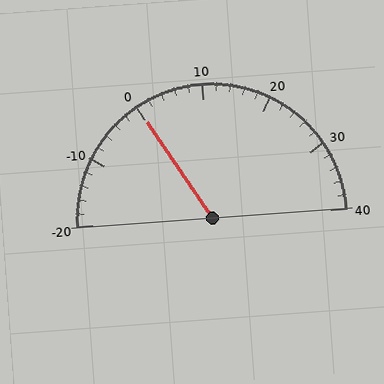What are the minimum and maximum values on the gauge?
The gauge ranges from -20 to 40.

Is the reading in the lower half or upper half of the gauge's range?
The reading is in the lower half of the range (-20 to 40).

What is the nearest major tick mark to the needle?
The nearest major tick mark is 0.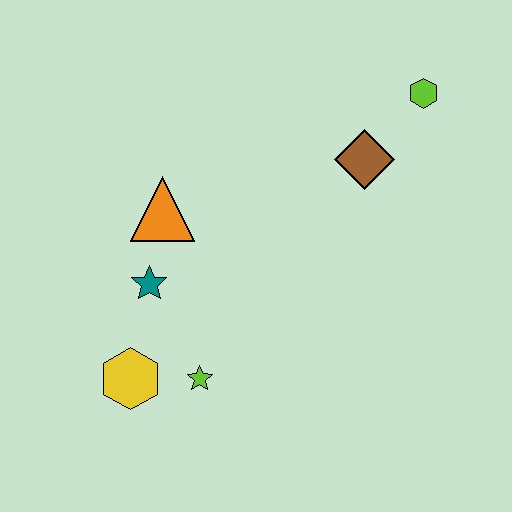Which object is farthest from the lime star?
The lime hexagon is farthest from the lime star.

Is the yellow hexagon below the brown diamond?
Yes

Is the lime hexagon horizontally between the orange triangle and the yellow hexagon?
No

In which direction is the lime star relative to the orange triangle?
The lime star is below the orange triangle.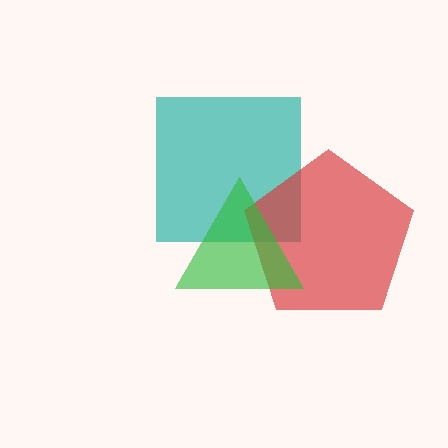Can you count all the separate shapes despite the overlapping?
Yes, there are 3 separate shapes.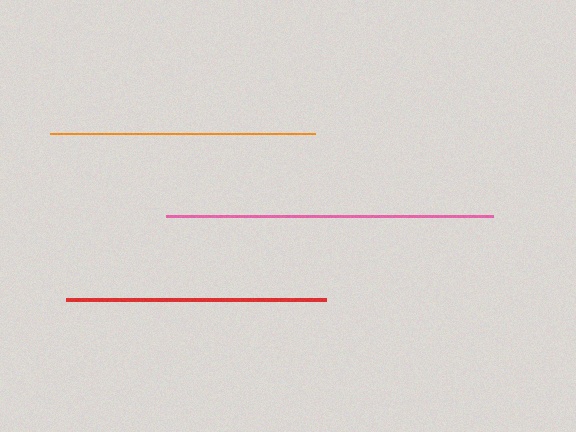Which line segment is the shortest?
The red line is the shortest at approximately 260 pixels.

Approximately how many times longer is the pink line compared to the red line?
The pink line is approximately 1.3 times the length of the red line.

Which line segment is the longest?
The pink line is the longest at approximately 327 pixels.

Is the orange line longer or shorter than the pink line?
The pink line is longer than the orange line.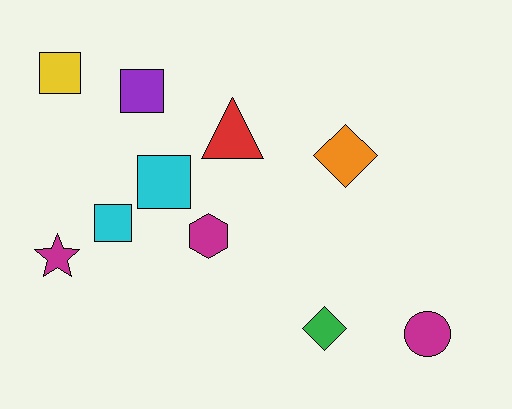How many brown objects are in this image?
There are no brown objects.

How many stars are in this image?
There is 1 star.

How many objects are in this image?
There are 10 objects.